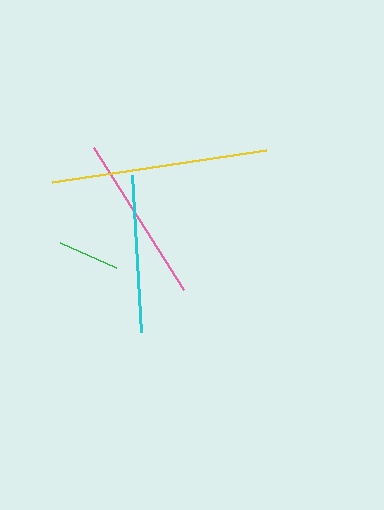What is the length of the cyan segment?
The cyan segment is approximately 157 pixels long.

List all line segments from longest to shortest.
From longest to shortest: yellow, pink, cyan, green.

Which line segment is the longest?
The yellow line is the longest at approximately 217 pixels.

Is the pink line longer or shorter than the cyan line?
The pink line is longer than the cyan line.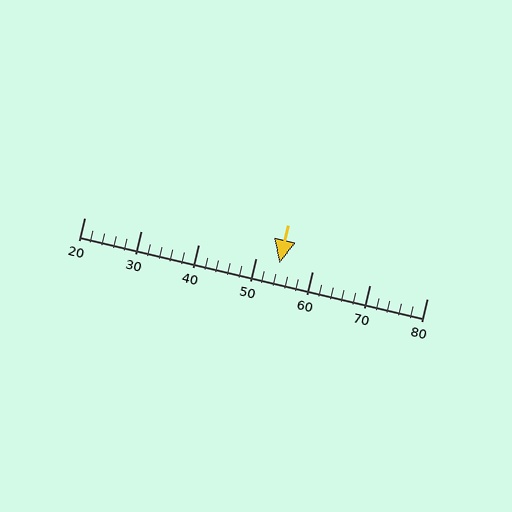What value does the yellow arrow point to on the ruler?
The yellow arrow points to approximately 54.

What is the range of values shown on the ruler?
The ruler shows values from 20 to 80.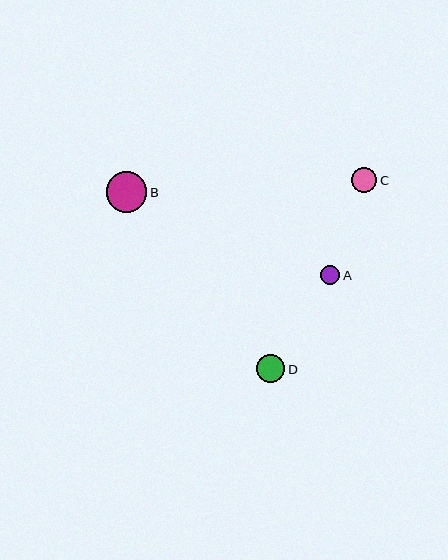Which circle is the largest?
Circle B is the largest with a size of approximately 41 pixels.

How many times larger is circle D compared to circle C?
Circle D is approximately 1.1 times the size of circle C.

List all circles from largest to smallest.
From largest to smallest: B, D, C, A.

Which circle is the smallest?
Circle A is the smallest with a size of approximately 19 pixels.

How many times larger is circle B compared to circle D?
Circle B is approximately 1.4 times the size of circle D.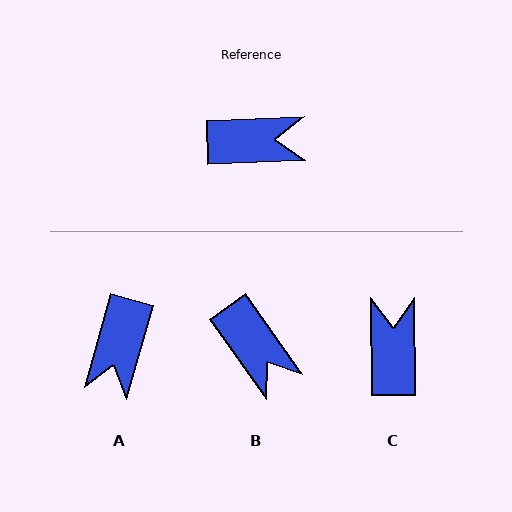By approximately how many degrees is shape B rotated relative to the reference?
Approximately 57 degrees clockwise.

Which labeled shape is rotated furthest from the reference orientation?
A, about 108 degrees away.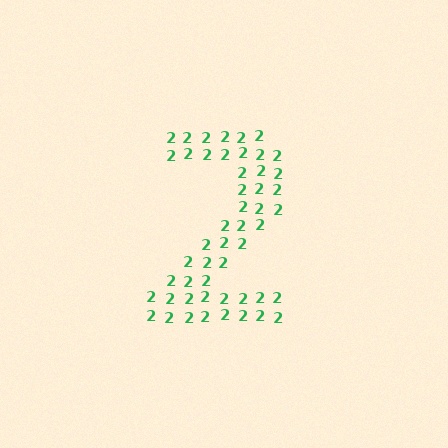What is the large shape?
The large shape is the digit 2.